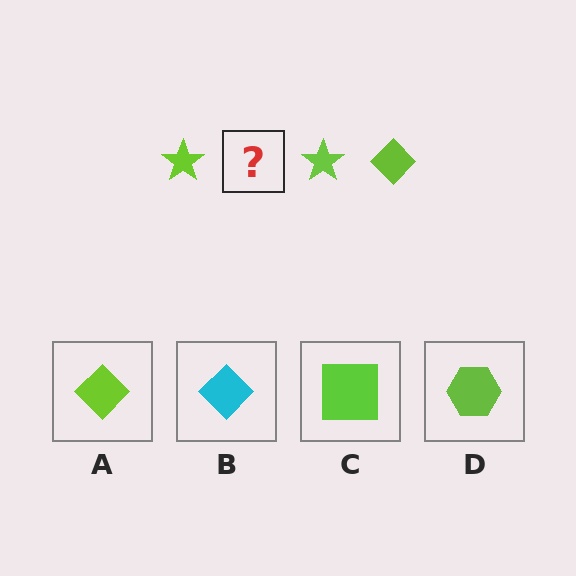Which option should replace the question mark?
Option A.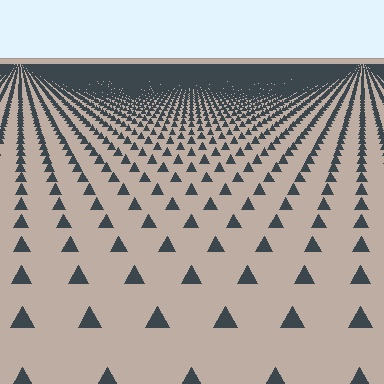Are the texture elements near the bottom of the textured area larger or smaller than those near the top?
Larger. Near the bottom, elements are closer to the viewer and appear at a bigger on-screen size.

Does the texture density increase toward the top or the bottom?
Density increases toward the top.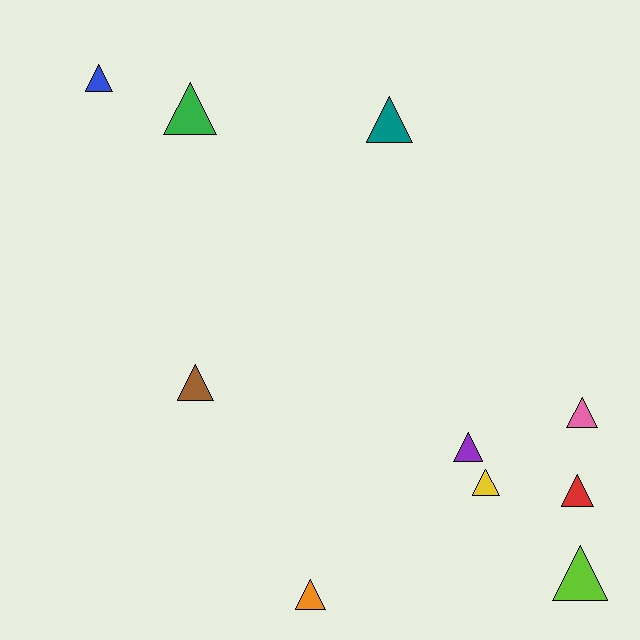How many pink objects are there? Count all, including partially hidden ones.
There is 1 pink object.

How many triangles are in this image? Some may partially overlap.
There are 10 triangles.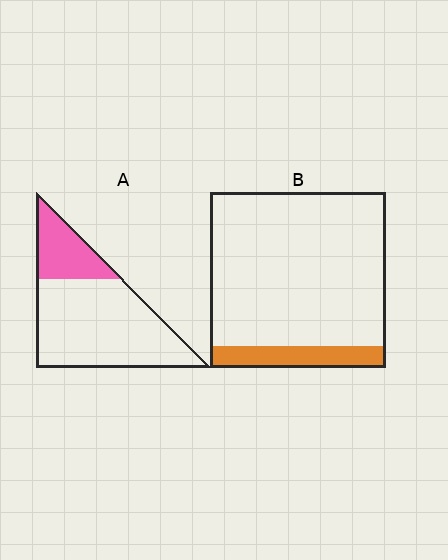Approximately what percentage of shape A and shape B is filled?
A is approximately 25% and B is approximately 10%.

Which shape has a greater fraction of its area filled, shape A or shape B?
Shape A.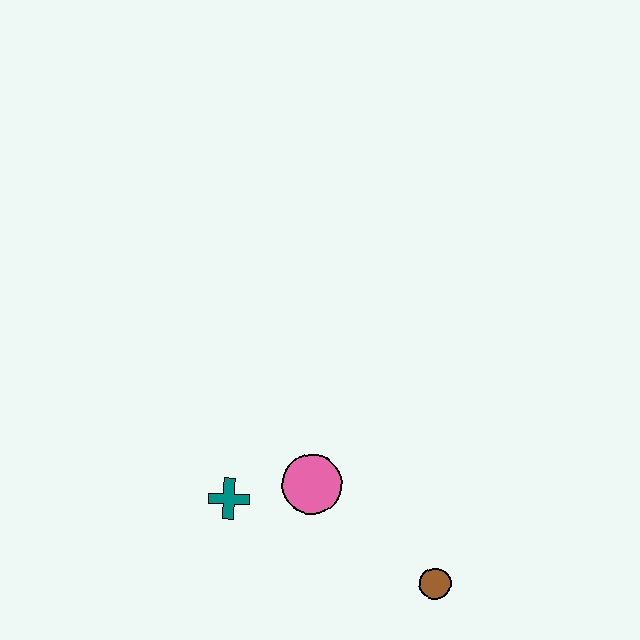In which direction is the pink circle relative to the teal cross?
The pink circle is to the right of the teal cross.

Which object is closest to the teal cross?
The pink circle is closest to the teal cross.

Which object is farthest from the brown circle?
The teal cross is farthest from the brown circle.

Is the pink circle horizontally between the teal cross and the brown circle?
Yes